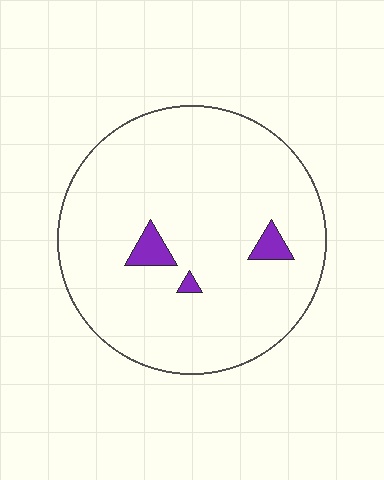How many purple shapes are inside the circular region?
3.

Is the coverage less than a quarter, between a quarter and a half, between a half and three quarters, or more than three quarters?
Less than a quarter.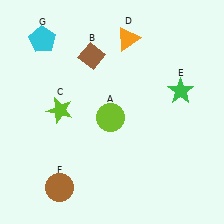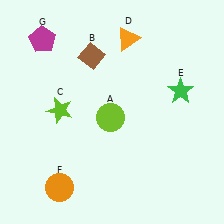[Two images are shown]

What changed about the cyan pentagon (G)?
In Image 1, G is cyan. In Image 2, it changed to magenta.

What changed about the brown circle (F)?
In Image 1, F is brown. In Image 2, it changed to orange.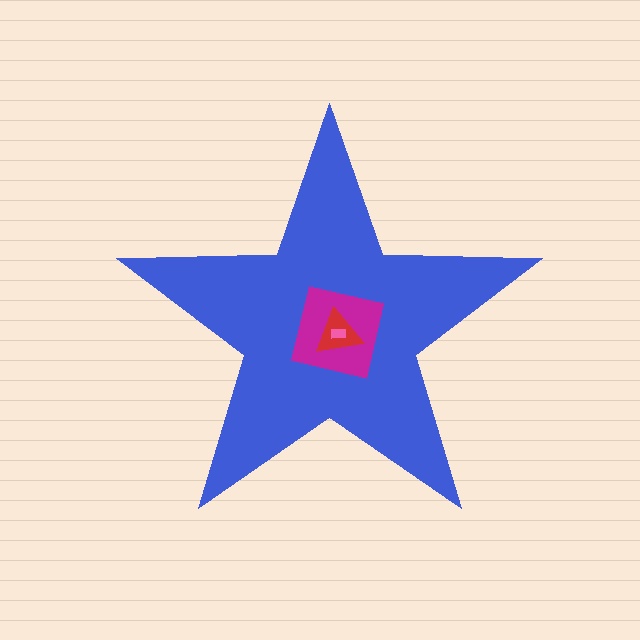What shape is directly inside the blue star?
The magenta square.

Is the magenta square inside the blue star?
Yes.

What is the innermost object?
The pink rectangle.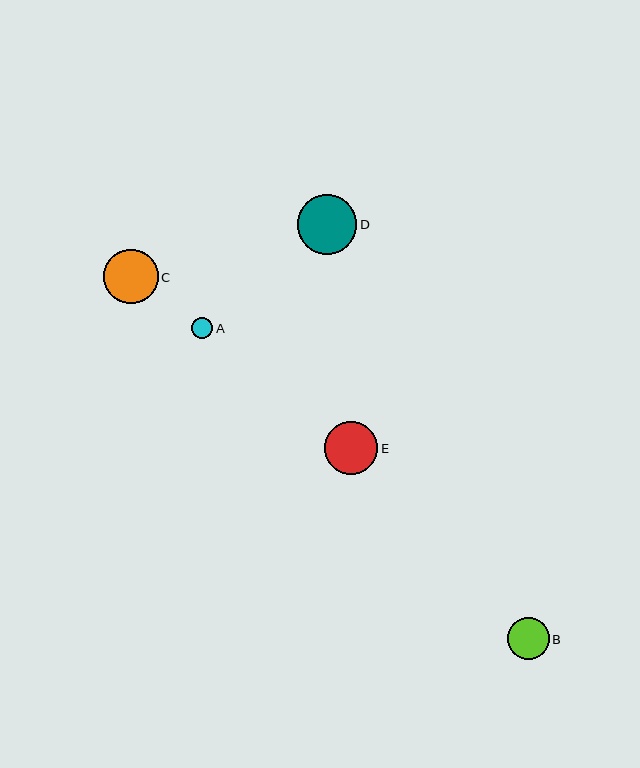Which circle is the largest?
Circle D is the largest with a size of approximately 60 pixels.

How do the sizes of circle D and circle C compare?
Circle D and circle C are approximately the same size.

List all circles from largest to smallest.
From largest to smallest: D, C, E, B, A.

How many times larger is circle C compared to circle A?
Circle C is approximately 2.6 times the size of circle A.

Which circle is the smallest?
Circle A is the smallest with a size of approximately 21 pixels.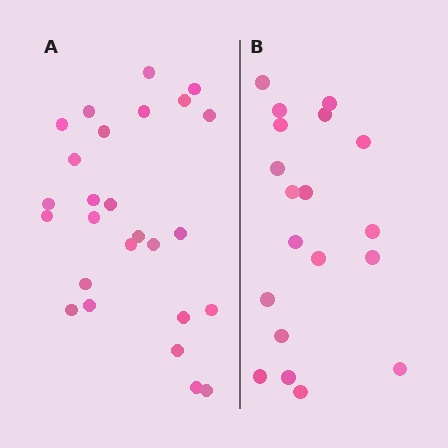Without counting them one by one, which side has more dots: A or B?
Region A (the left region) has more dots.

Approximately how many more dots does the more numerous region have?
Region A has roughly 8 or so more dots than region B.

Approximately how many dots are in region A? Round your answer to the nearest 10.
About 30 dots. (The exact count is 26, which rounds to 30.)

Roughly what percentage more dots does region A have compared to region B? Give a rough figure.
About 35% more.